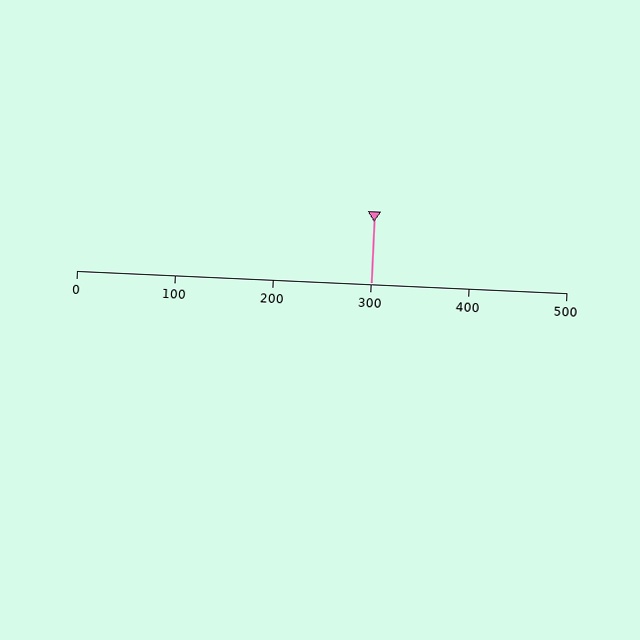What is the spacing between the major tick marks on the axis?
The major ticks are spaced 100 apart.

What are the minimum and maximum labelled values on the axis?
The axis runs from 0 to 500.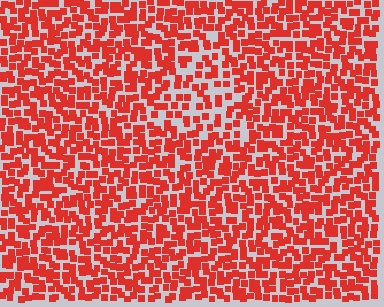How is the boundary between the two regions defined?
The boundary is defined by a change in element density (approximately 1.7x ratio). All elements are the same color, size, and shape.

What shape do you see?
I see a triangle.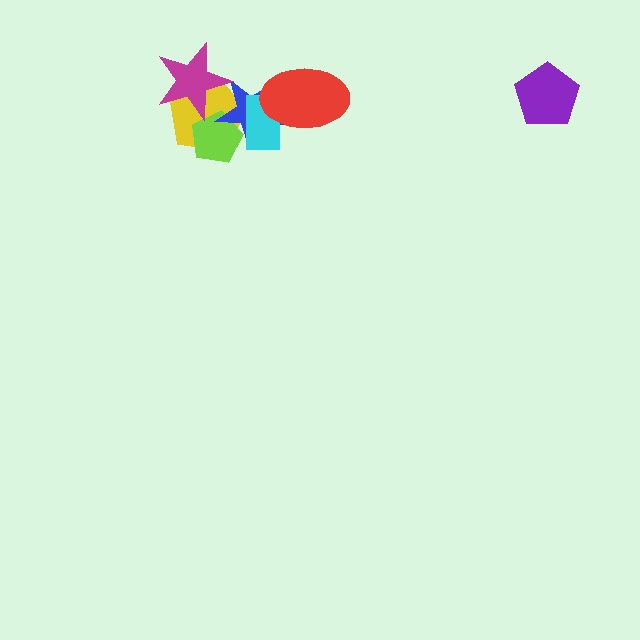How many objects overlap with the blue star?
5 objects overlap with the blue star.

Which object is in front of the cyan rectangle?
The red ellipse is in front of the cyan rectangle.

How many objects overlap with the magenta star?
2 objects overlap with the magenta star.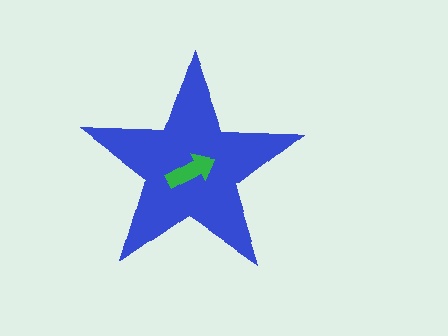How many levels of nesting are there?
2.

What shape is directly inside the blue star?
The green arrow.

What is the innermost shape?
The green arrow.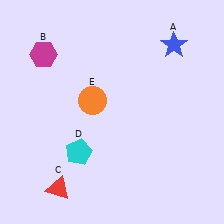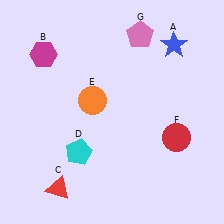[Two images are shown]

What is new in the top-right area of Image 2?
A pink pentagon (G) was added in the top-right area of Image 2.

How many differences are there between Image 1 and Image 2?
There are 2 differences between the two images.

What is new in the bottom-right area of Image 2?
A red circle (F) was added in the bottom-right area of Image 2.